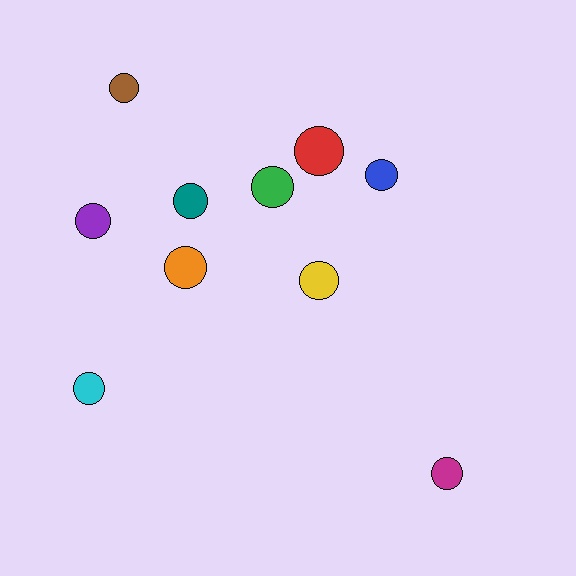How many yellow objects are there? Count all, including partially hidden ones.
There is 1 yellow object.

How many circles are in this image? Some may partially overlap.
There are 10 circles.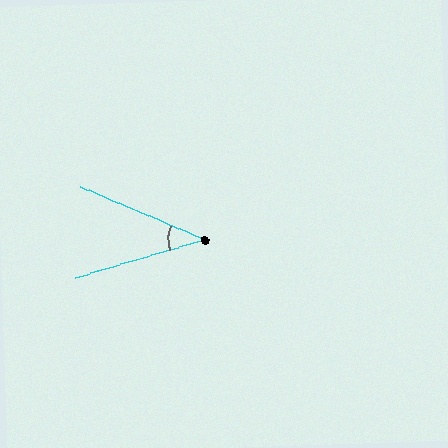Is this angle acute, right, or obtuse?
It is acute.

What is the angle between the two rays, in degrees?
Approximately 40 degrees.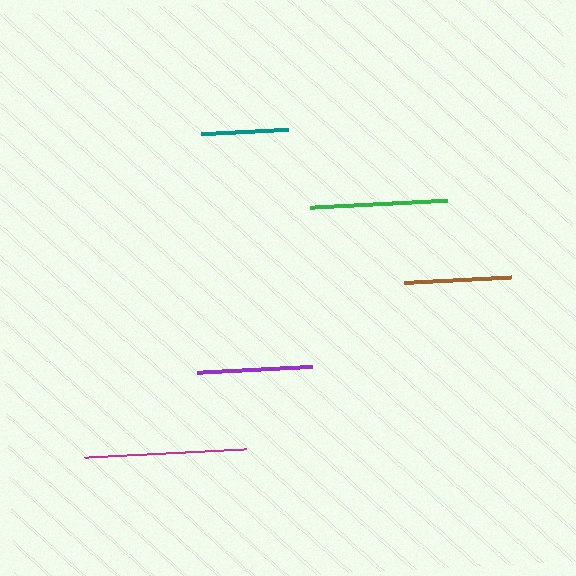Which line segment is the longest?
The magenta line is the longest at approximately 162 pixels.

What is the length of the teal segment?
The teal segment is approximately 88 pixels long.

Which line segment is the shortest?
The teal line is the shortest at approximately 88 pixels.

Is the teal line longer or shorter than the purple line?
The purple line is longer than the teal line.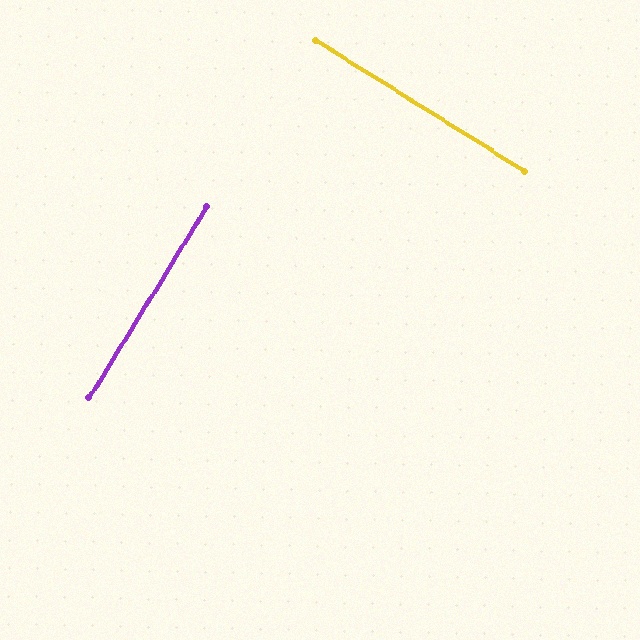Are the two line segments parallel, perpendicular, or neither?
Perpendicular — they meet at approximately 90°.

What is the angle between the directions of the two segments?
Approximately 90 degrees.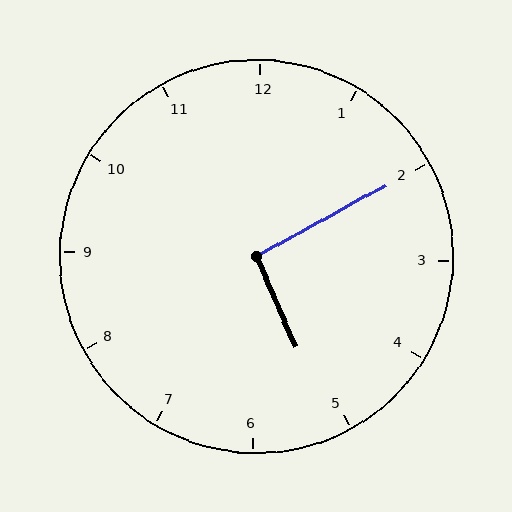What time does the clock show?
5:10.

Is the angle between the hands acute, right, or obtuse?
It is right.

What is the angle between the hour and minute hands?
Approximately 95 degrees.